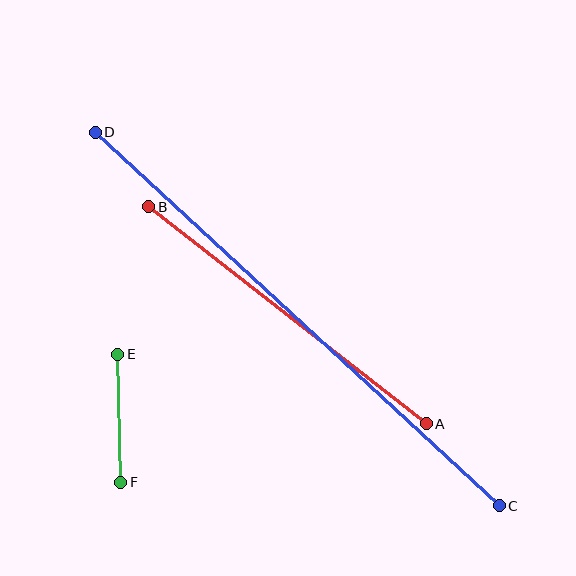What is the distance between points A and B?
The distance is approximately 353 pixels.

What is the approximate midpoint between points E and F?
The midpoint is at approximately (119, 418) pixels.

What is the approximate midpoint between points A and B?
The midpoint is at approximately (287, 315) pixels.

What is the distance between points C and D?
The distance is approximately 550 pixels.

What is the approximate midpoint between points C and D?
The midpoint is at approximately (297, 319) pixels.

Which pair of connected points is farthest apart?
Points C and D are farthest apart.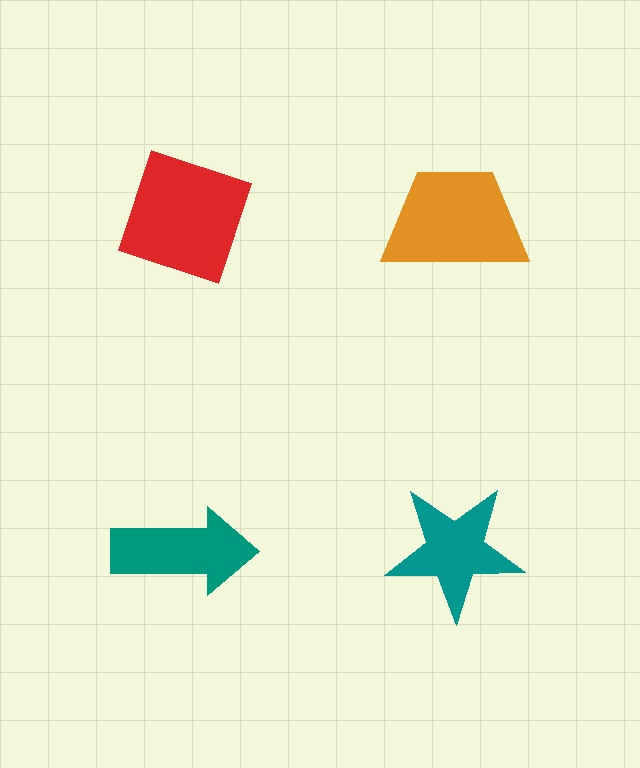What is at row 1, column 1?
A red diamond.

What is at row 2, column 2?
A teal star.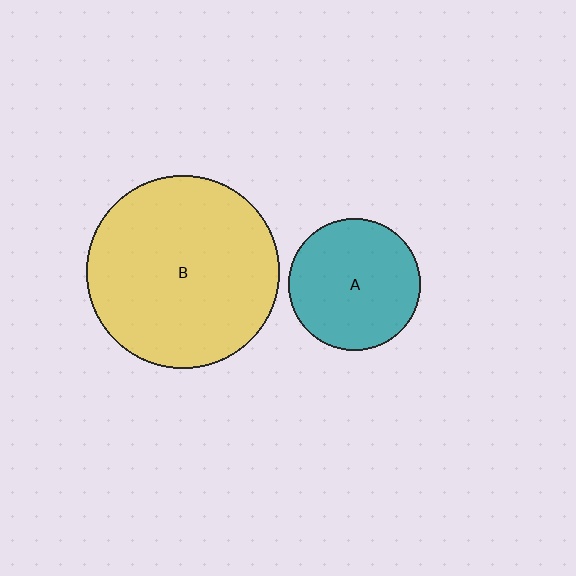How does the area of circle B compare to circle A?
Approximately 2.1 times.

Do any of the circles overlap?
No, none of the circles overlap.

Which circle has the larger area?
Circle B (yellow).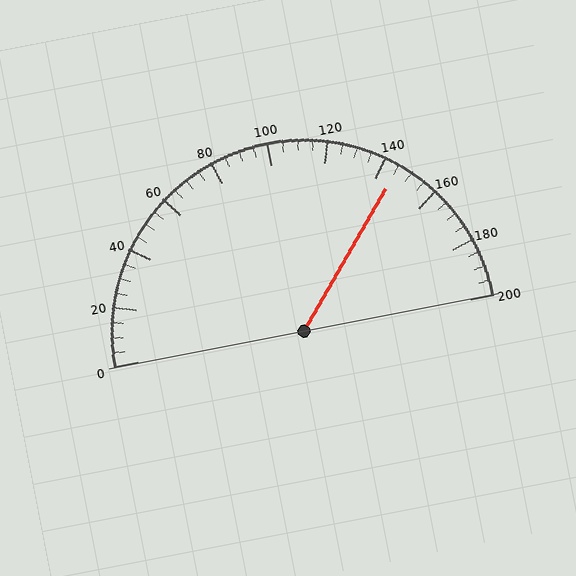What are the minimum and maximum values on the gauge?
The gauge ranges from 0 to 200.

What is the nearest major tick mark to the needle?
The nearest major tick mark is 140.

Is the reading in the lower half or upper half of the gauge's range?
The reading is in the upper half of the range (0 to 200).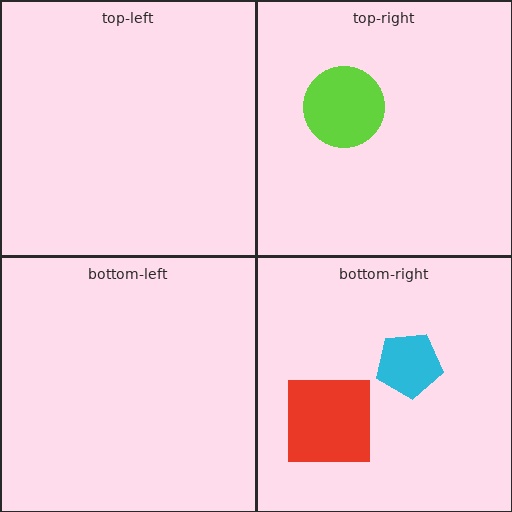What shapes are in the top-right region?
The lime circle.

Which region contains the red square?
The bottom-right region.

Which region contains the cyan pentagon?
The bottom-right region.